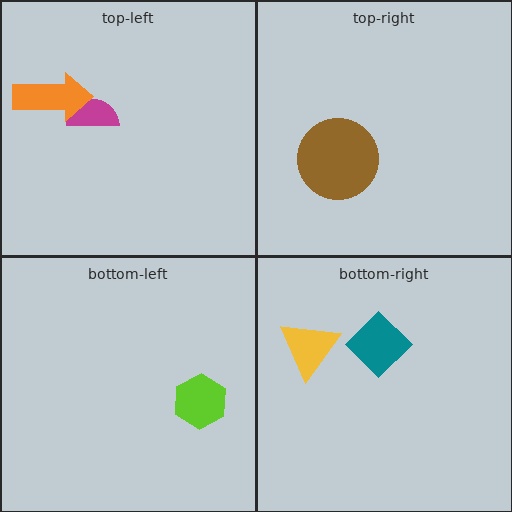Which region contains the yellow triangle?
The bottom-right region.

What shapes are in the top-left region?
The magenta semicircle, the orange arrow.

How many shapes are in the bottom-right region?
2.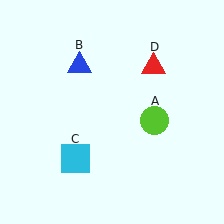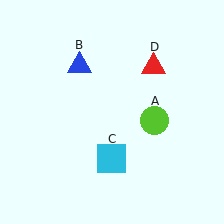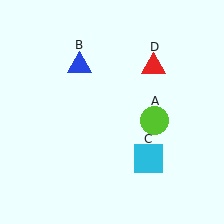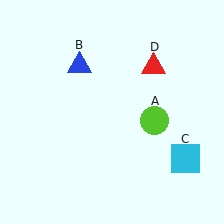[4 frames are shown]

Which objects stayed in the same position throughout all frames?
Lime circle (object A) and blue triangle (object B) and red triangle (object D) remained stationary.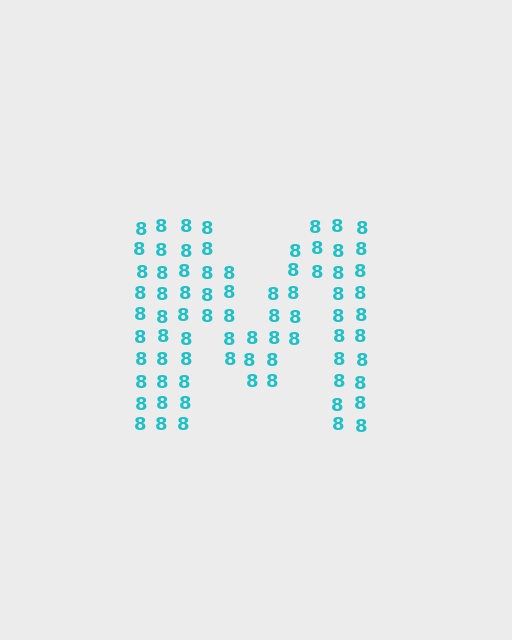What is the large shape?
The large shape is the letter M.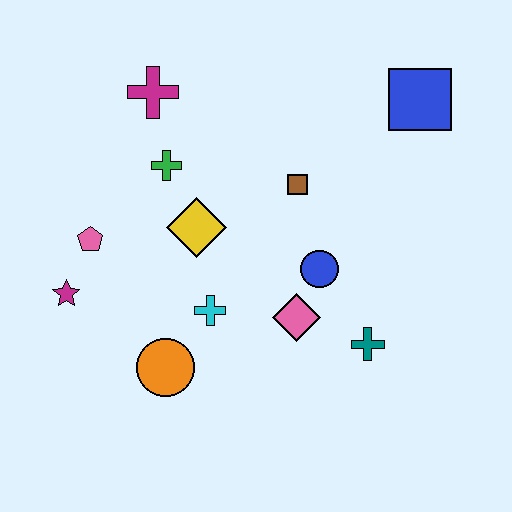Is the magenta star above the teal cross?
Yes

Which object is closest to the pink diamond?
The blue circle is closest to the pink diamond.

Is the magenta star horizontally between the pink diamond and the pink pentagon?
No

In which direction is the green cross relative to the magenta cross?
The green cross is below the magenta cross.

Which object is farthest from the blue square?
The magenta star is farthest from the blue square.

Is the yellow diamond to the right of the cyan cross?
No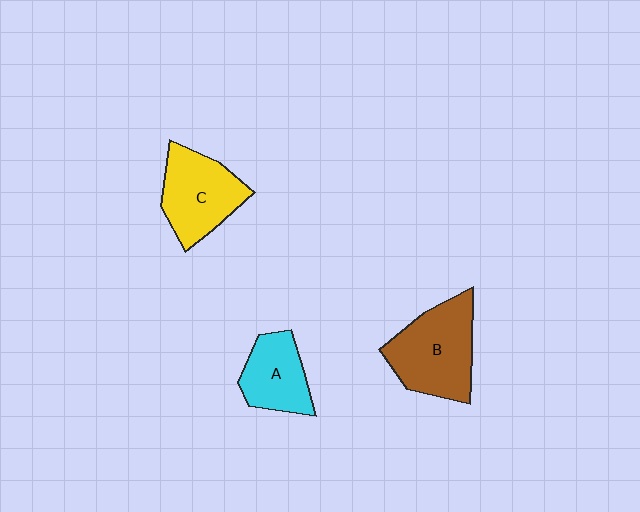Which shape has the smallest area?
Shape A (cyan).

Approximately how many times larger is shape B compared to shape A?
Approximately 1.5 times.